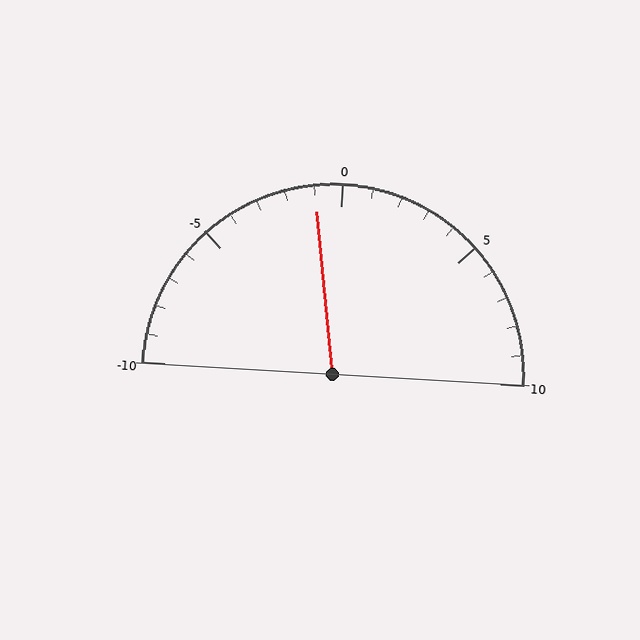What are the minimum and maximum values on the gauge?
The gauge ranges from -10 to 10.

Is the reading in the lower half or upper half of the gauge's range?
The reading is in the lower half of the range (-10 to 10).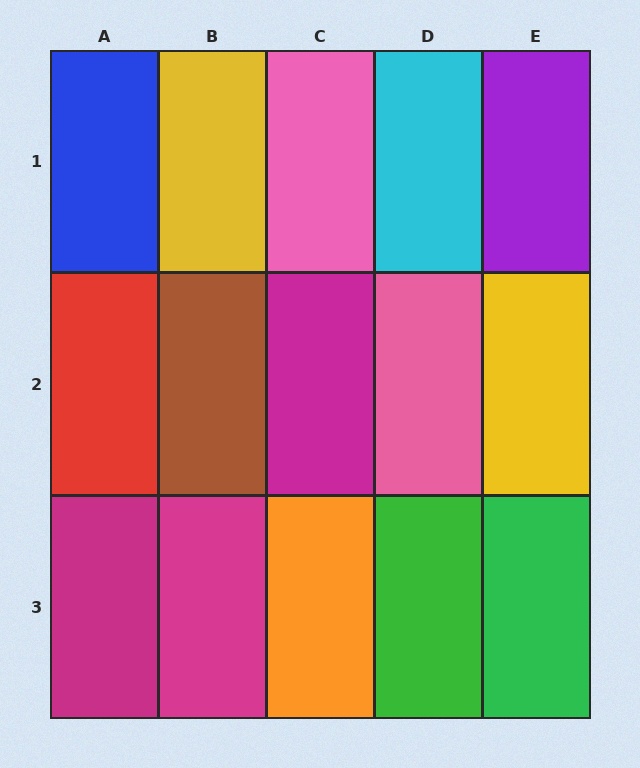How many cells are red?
1 cell is red.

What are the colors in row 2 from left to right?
Red, brown, magenta, pink, yellow.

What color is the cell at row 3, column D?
Green.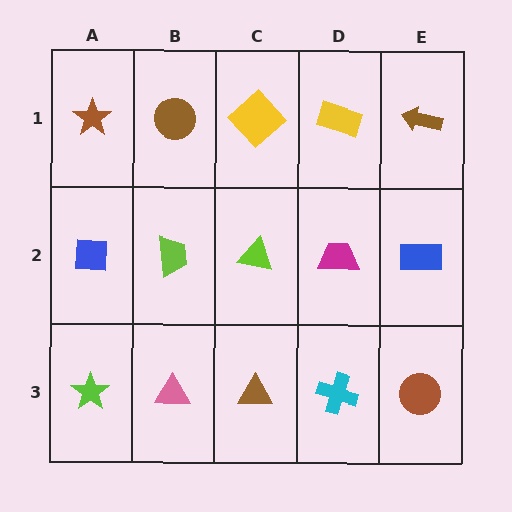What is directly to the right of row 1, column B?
A yellow diamond.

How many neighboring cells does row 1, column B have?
3.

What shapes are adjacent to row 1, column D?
A magenta trapezoid (row 2, column D), a yellow diamond (row 1, column C), a brown arrow (row 1, column E).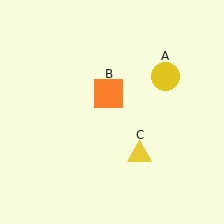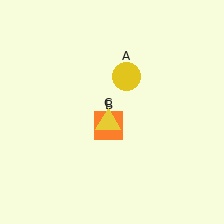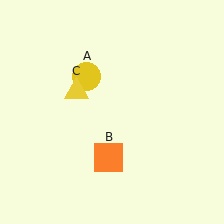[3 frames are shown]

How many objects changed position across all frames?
3 objects changed position: yellow circle (object A), orange square (object B), yellow triangle (object C).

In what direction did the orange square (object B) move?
The orange square (object B) moved down.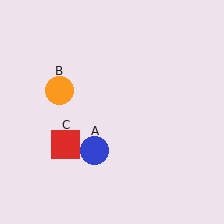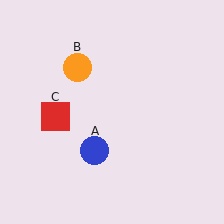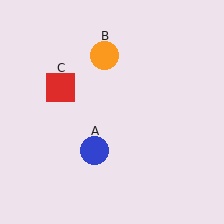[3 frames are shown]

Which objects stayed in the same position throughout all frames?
Blue circle (object A) remained stationary.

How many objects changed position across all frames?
2 objects changed position: orange circle (object B), red square (object C).